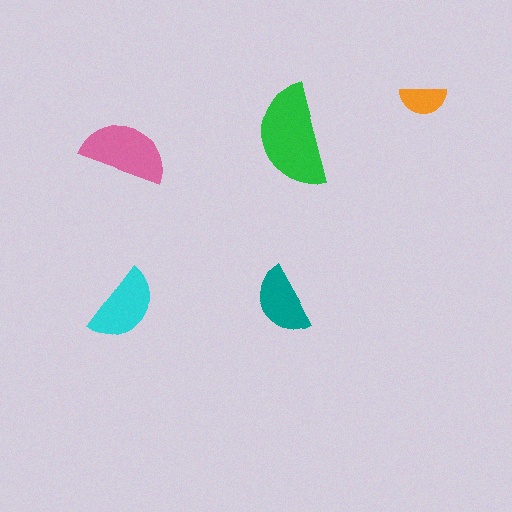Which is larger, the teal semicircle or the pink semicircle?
The pink one.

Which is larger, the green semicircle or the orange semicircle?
The green one.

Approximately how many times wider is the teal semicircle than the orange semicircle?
About 1.5 times wider.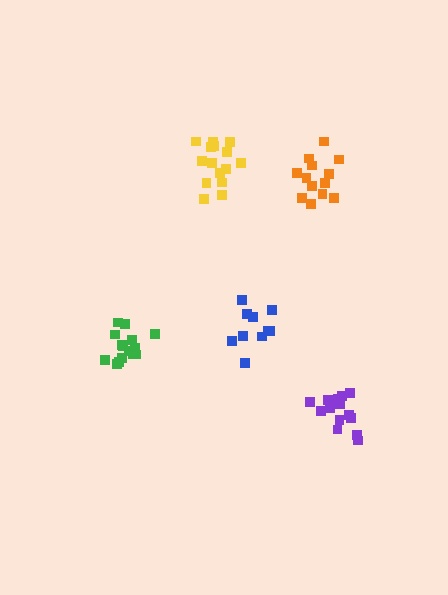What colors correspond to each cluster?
The clusters are colored: green, orange, blue, purple, yellow.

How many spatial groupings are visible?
There are 5 spatial groupings.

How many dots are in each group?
Group 1: 15 dots, Group 2: 13 dots, Group 3: 10 dots, Group 4: 14 dots, Group 5: 15 dots (67 total).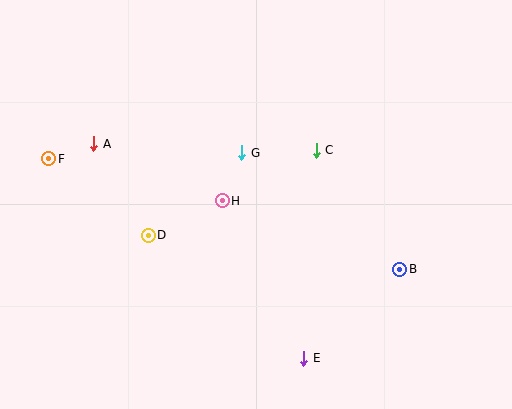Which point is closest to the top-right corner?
Point C is closest to the top-right corner.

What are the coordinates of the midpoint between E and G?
The midpoint between E and G is at (273, 256).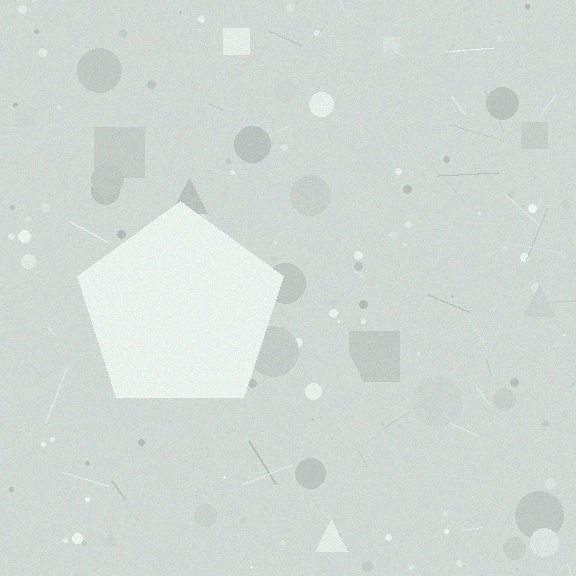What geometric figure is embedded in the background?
A pentagon is embedded in the background.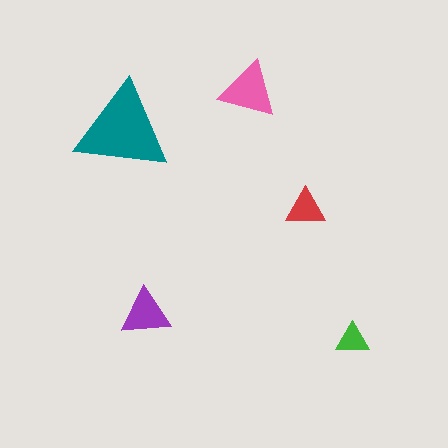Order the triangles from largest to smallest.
the teal one, the pink one, the purple one, the red one, the green one.